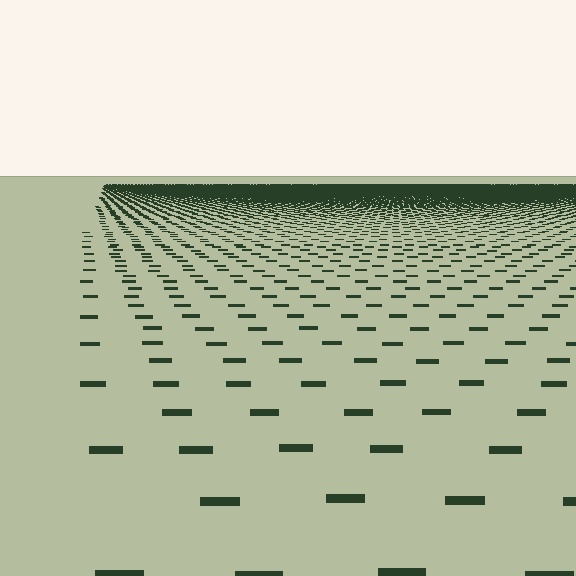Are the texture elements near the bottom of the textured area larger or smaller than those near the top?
Larger. Near the bottom, elements are closer to the viewer and appear at a bigger on-screen size.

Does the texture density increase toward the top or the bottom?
Density increases toward the top.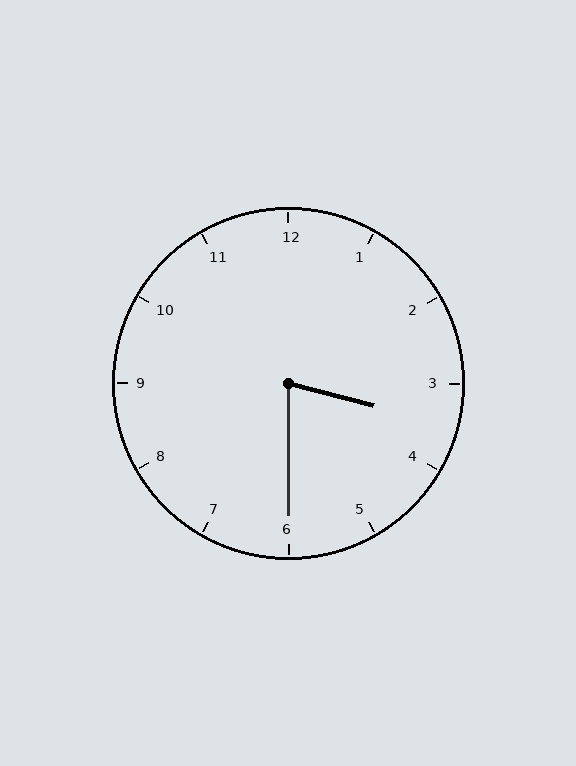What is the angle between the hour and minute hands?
Approximately 75 degrees.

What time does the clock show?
3:30.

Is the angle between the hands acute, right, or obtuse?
It is acute.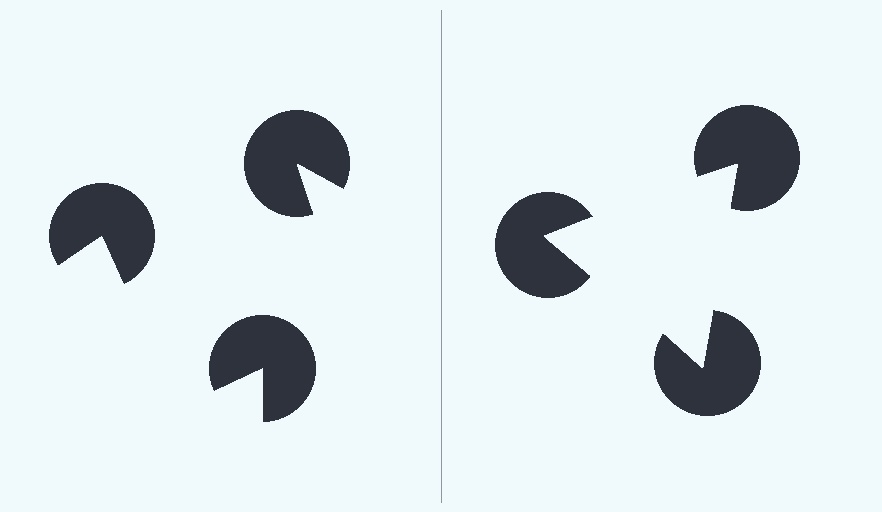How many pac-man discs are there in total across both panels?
6 — 3 on each side.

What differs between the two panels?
The pac-man discs are positioned identically on both sides; only the wedge orientations differ. On the right they align to a triangle; on the left they are misaligned.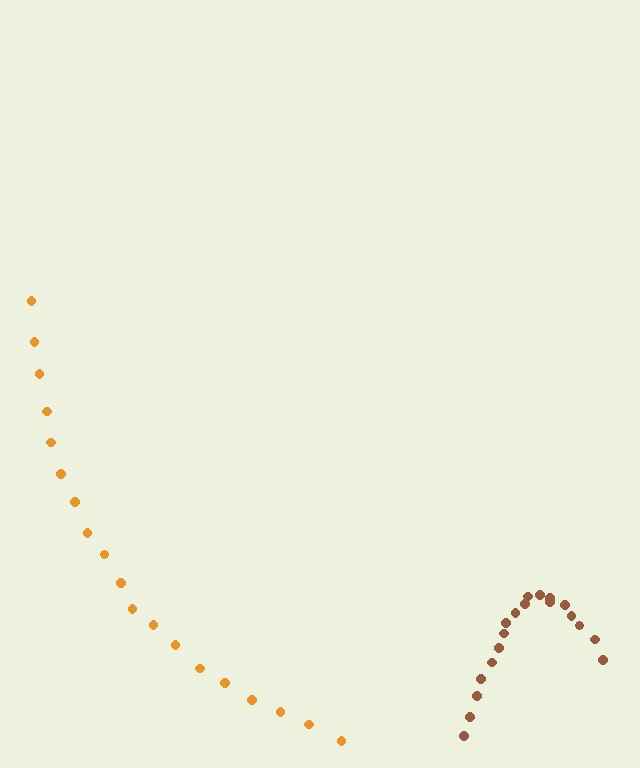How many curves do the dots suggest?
There are 2 distinct paths.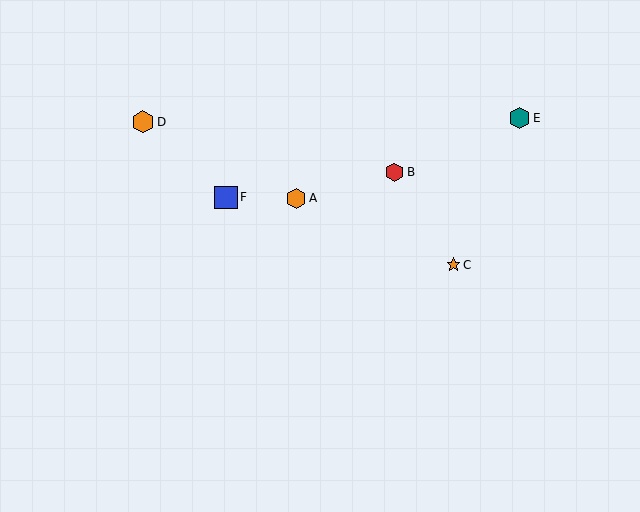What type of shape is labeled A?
Shape A is an orange hexagon.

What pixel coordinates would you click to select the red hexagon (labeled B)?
Click at (395, 172) to select the red hexagon B.